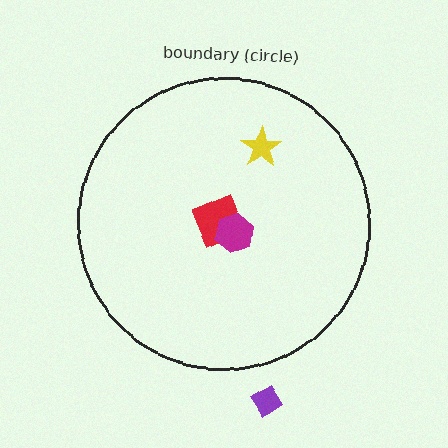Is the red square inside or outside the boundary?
Inside.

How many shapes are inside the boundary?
3 inside, 1 outside.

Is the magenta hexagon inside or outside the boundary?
Inside.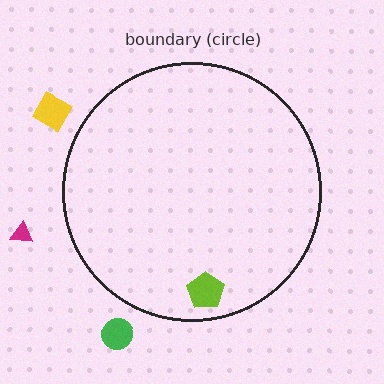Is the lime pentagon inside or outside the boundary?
Inside.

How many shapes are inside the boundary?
1 inside, 3 outside.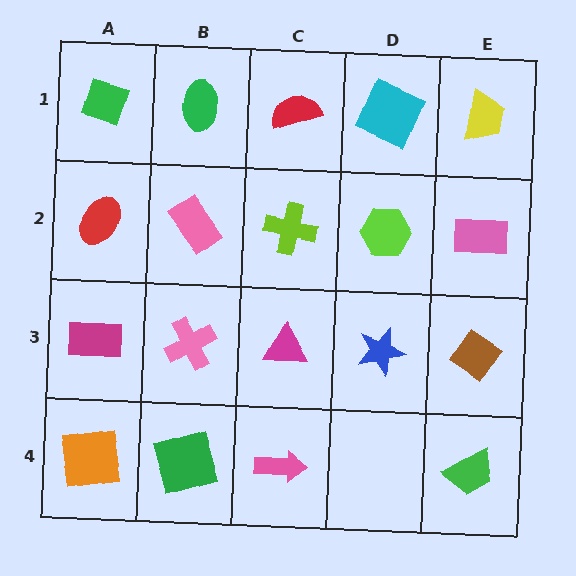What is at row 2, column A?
A red ellipse.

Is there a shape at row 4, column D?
No, that cell is empty.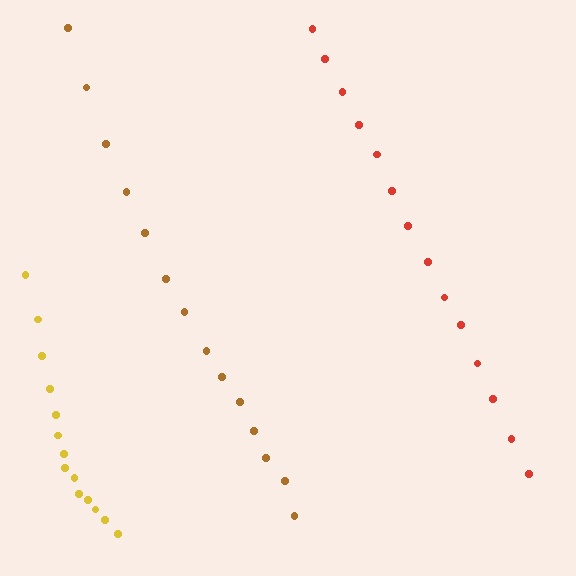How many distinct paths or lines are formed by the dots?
There are 3 distinct paths.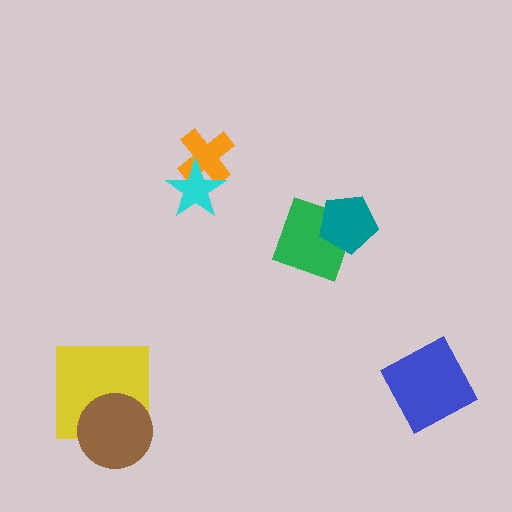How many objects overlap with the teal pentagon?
1 object overlaps with the teal pentagon.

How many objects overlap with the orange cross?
1 object overlaps with the orange cross.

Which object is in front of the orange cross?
The cyan star is in front of the orange cross.